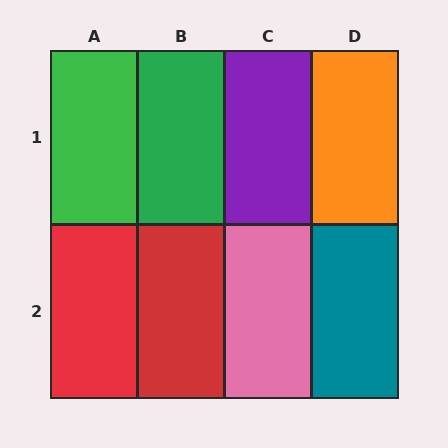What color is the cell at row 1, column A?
Green.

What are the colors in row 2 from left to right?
Red, red, pink, teal.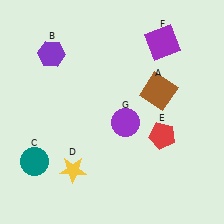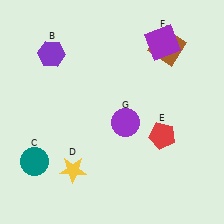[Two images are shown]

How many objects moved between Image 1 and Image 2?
1 object moved between the two images.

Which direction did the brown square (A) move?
The brown square (A) moved up.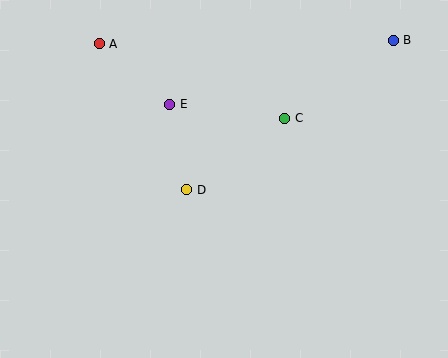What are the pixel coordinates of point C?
Point C is at (285, 118).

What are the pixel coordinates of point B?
Point B is at (393, 40).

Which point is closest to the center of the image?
Point D at (187, 190) is closest to the center.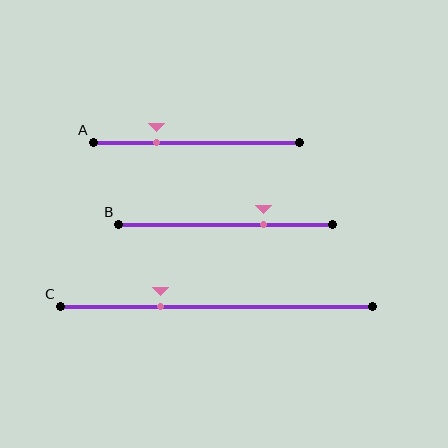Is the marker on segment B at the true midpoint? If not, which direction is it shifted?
No, the marker on segment B is shifted to the right by about 18% of the segment length.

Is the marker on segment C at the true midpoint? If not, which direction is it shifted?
No, the marker on segment C is shifted to the left by about 18% of the segment length.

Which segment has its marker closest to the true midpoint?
Segment B has its marker closest to the true midpoint.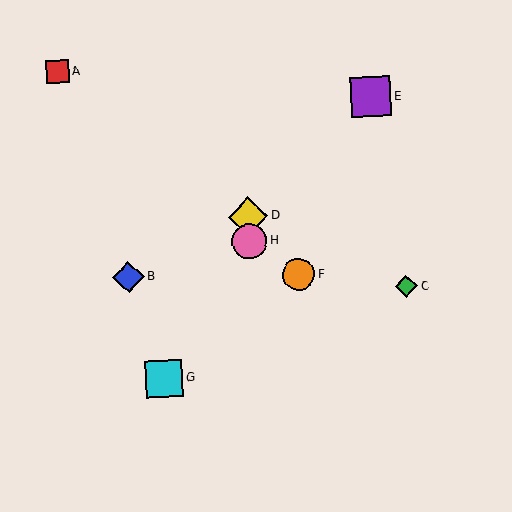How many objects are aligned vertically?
2 objects (D, H) are aligned vertically.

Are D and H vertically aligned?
Yes, both are at x≈248.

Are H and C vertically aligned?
No, H is at x≈249 and C is at x≈407.